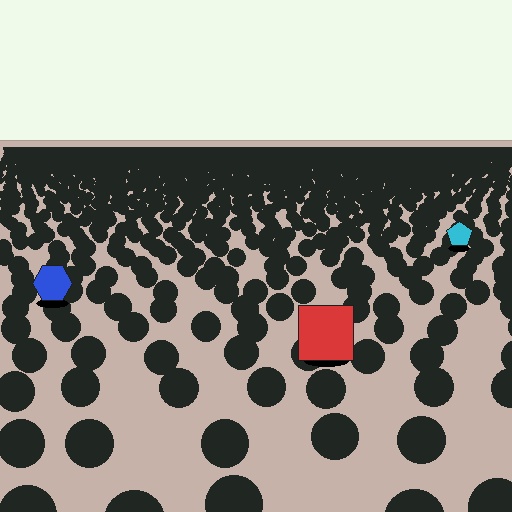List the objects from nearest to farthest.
From nearest to farthest: the red square, the blue hexagon, the cyan pentagon.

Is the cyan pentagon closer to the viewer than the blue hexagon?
No. The blue hexagon is closer — you can tell from the texture gradient: the ground texture is coarser near it.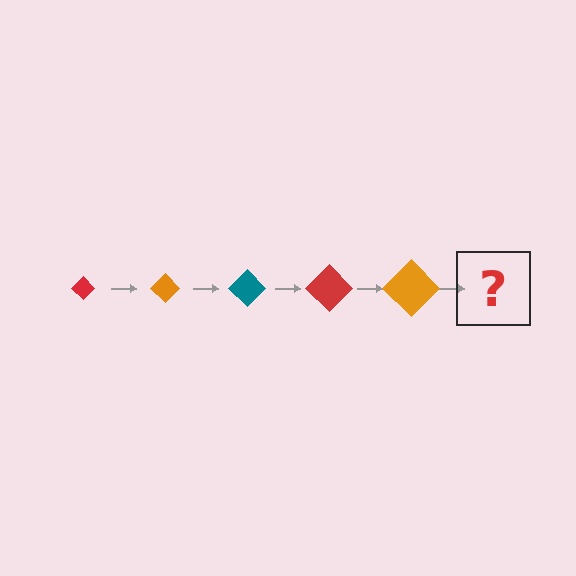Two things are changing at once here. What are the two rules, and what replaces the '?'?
The two rules are that the diamond grows larger each step and the color cycles through red, orange, and teal. The '?' should be a teal diamond, larger than the previous one.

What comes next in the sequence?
The next element should be a teal diamond, larger than the previous one.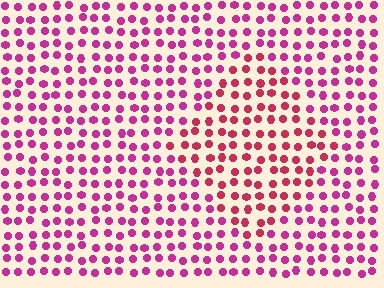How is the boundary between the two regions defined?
The boundary is defined purely by a slight shift in hue (about 26 degrees). Spacing, size, and orientation are identical on both sides.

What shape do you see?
I see a diamond.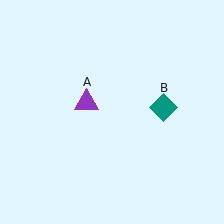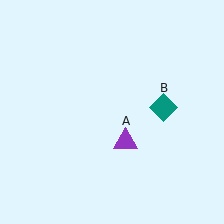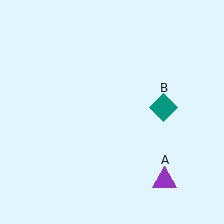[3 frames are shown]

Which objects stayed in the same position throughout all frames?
Teal diamond (object B) remained stationary.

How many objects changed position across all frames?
1 object changed position: purple triangle (object A).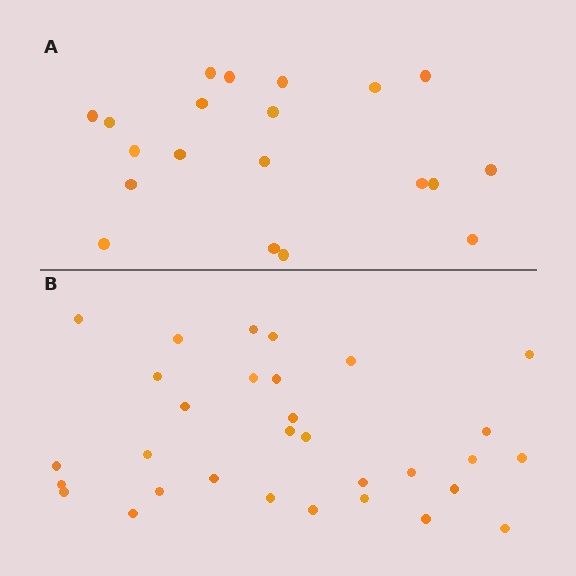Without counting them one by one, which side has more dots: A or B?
Region B (the bottom region) has more dots.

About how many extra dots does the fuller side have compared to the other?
Region B has roughly 12 or so more dots than region A.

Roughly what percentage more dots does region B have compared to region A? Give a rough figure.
About 55% more.